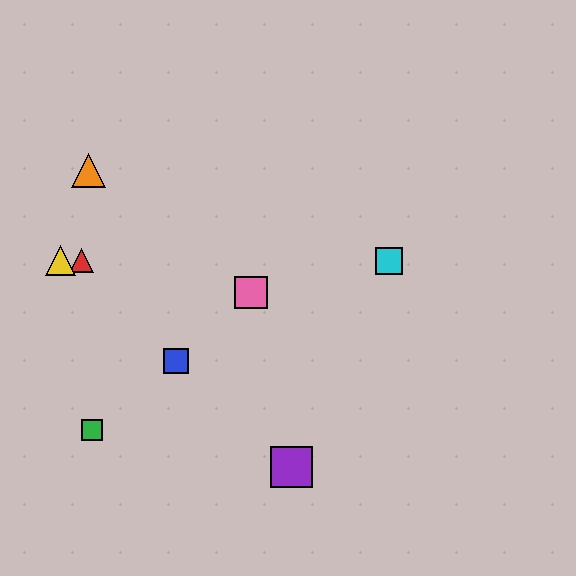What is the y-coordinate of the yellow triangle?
The yellow triangle is at y≈261.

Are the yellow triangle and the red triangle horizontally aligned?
Yes, both are at y≈261.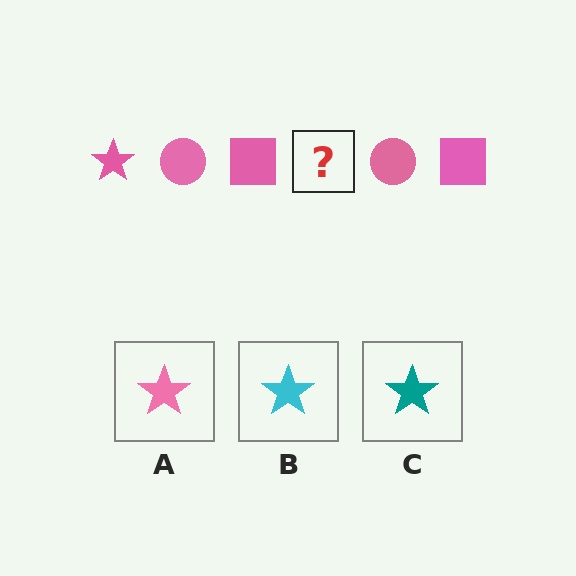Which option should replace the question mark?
Option A.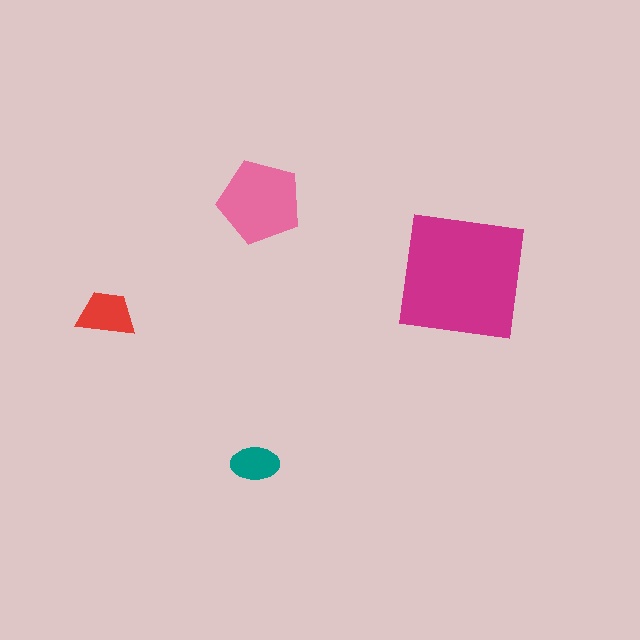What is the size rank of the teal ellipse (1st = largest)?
4th.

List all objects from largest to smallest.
The magenta square, the pink pentagon, the red trapezoid, the teal ellipse.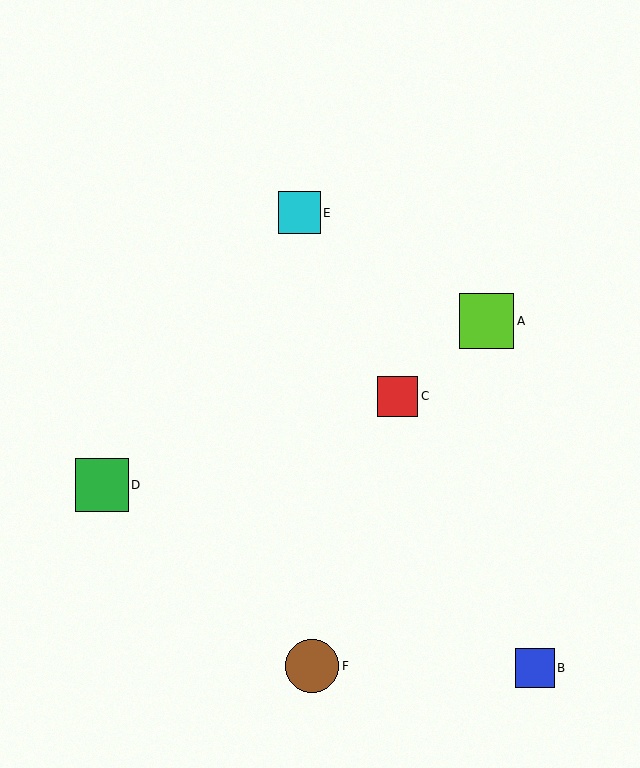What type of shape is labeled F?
Shape F is a brown circle.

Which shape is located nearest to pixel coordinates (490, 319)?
The lime square (labeled A) at (487, 321) is nearest to that location.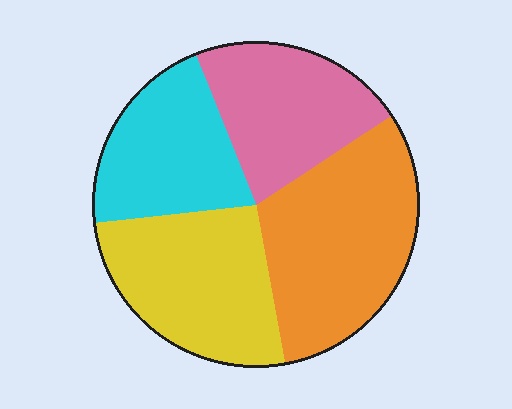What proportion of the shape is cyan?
Cyan takes up about one fifth (1/5) of the shape.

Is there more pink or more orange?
Orange.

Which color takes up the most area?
Orange, at roughly 30%.